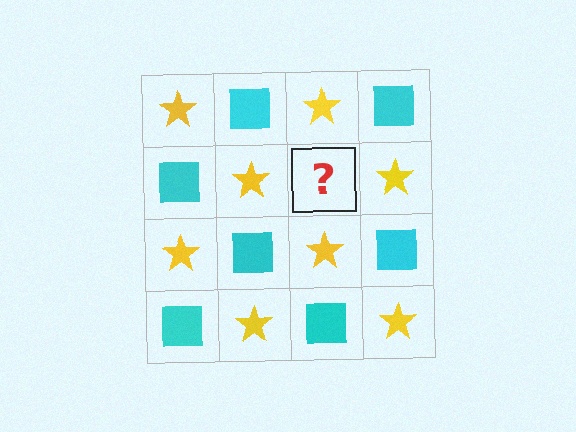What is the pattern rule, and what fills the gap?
The rule is that it alternates yellow star and cyan square in a checkerboard pattern. The gap should be filled with a cyan square.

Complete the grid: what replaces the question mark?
The question mark should be replaced with a cyan square.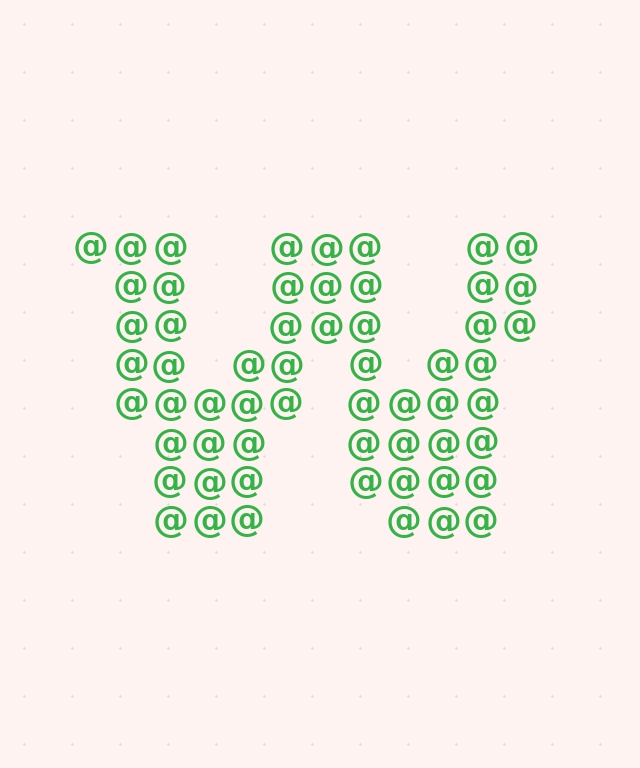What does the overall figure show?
The overall figure shows the letter W.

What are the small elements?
The small elements are at signs.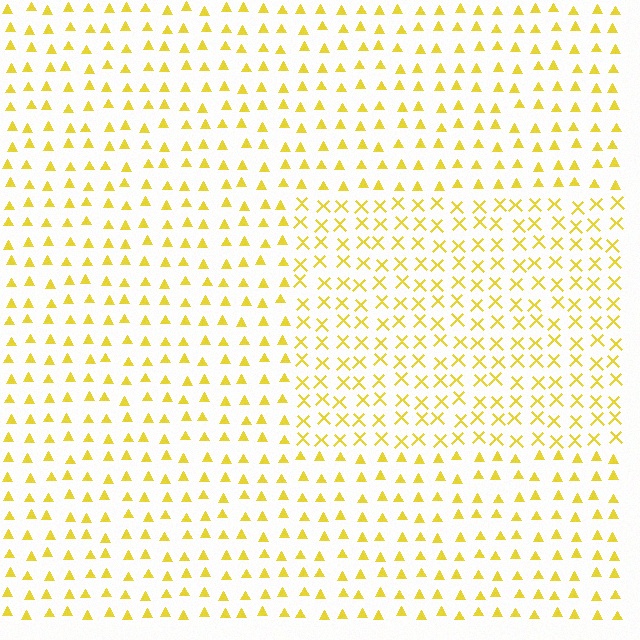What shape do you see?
I see a rectangle.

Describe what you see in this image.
The image is filled with small yellow elements arranged in a uniform grid. A rectangle-shaped region contains X marks, while the surrounding area contains triangles. The boundary is defined purely by the change in element shape.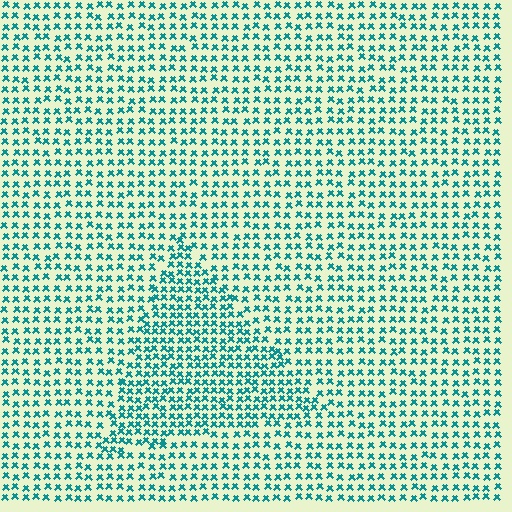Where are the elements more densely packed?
The elements are more densely packed inside the triangle boundary.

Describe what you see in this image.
The image contains small teal elements arranged at two different densities. A triangle-shaped region is visible where the elements are more densely packed than the surrounding area.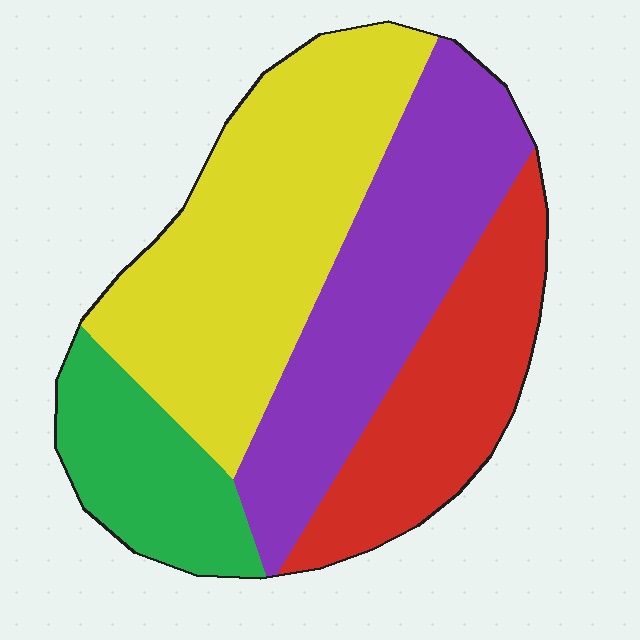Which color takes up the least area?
Green, at roughly 15%.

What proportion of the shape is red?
Red covers roughly 20% of the shape.